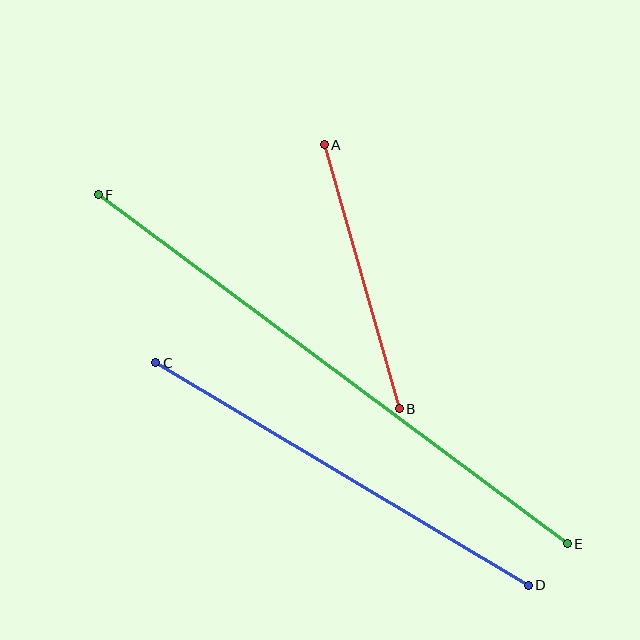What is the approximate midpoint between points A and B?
The midpoint is at approximately (362, 277) pixels.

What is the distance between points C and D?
The distance is approximately 434 pixels.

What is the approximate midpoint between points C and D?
The midpoint is at approximately (342, 474) pixels.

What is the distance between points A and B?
The distance is approximately 274 pixels.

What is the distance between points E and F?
The distance is approximately 585 pixels.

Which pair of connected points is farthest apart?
Points E and F are farthest apart.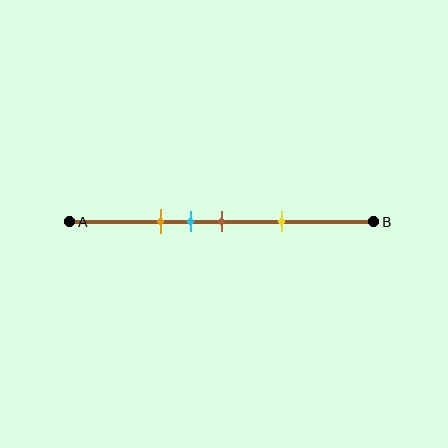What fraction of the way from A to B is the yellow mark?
The yellow mark is approximately 70% (0.7) of the way from A to B.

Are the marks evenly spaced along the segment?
No, the marks are not evenly spaced.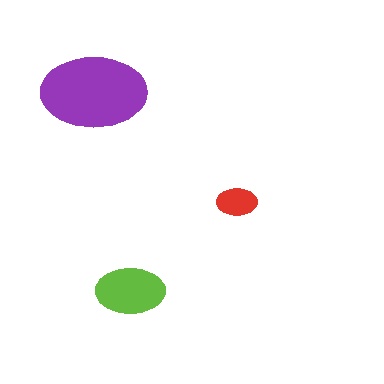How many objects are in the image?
There are 3 objects in the image.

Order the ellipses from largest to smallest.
the purple one, the lime one, the red one.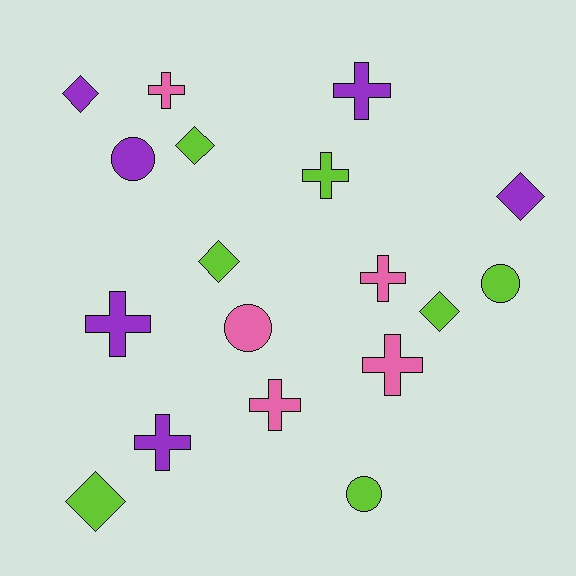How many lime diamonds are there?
There are 4 lime diamonds.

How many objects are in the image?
There are 18 objects.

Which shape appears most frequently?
Cross, with 8 objects.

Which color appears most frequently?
Lime, with 7 objects.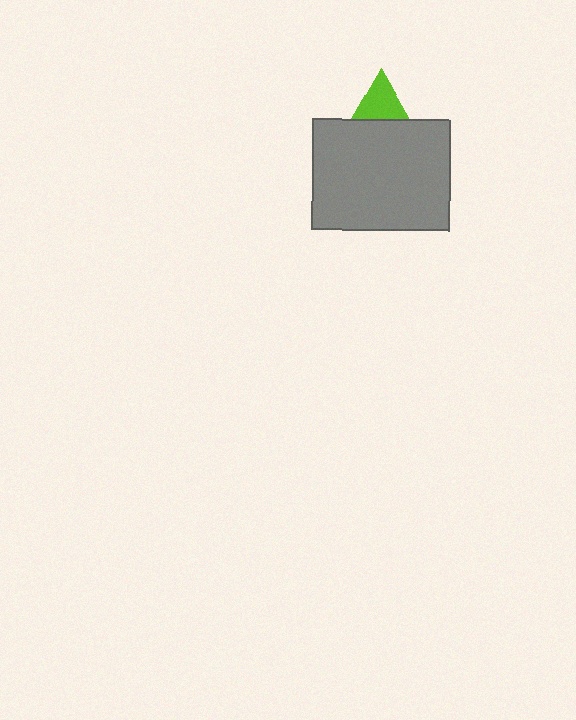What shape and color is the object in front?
The object in front is a gray rectangle.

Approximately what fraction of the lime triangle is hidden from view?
Roughly 67% of the lime triangle is hidden behind the gray rectangle.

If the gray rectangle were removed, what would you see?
You would see the complete lime triangle.